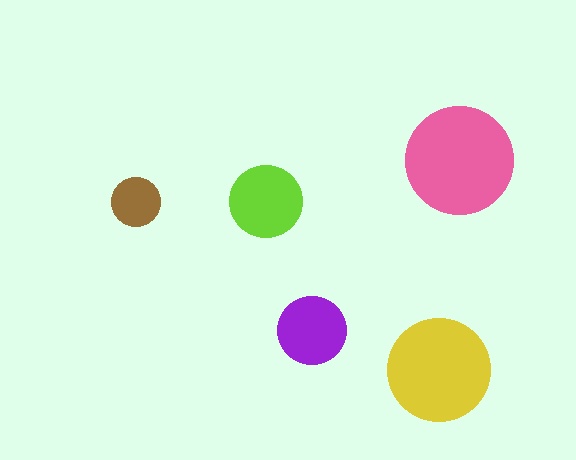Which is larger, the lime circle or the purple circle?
The lime one.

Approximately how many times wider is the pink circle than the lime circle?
About 1.5 times wider.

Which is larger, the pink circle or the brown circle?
The pink one.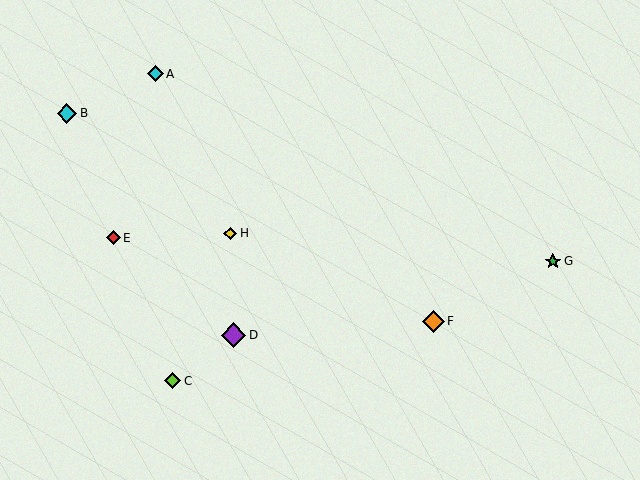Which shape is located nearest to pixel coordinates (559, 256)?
The green star (labeled G) at (553, 261) is nearest to that location.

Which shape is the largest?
The purple diamond (labeled D) is the largest.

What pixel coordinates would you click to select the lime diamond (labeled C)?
Click at (173, 381) to select the lime diamond C.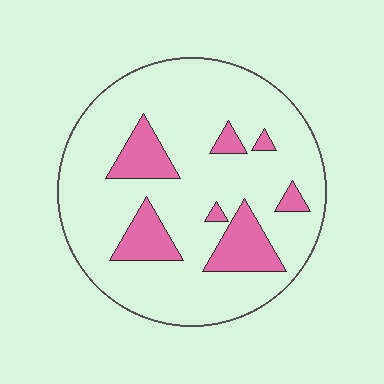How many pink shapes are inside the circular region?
7.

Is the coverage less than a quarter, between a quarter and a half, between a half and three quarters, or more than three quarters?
Less than a quarter.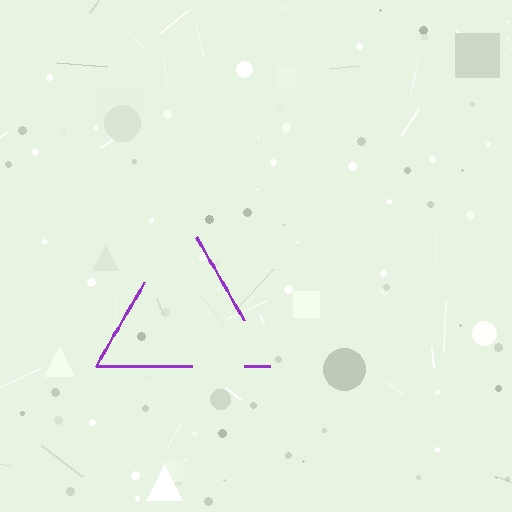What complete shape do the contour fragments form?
The contour fragments form a triangle.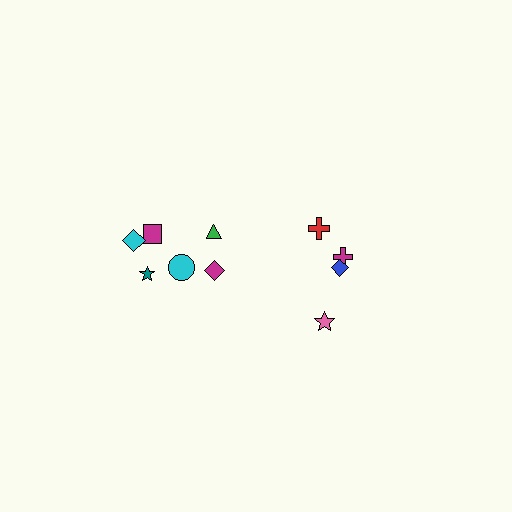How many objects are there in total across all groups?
There are 10 objects.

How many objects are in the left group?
There are 6 objects.